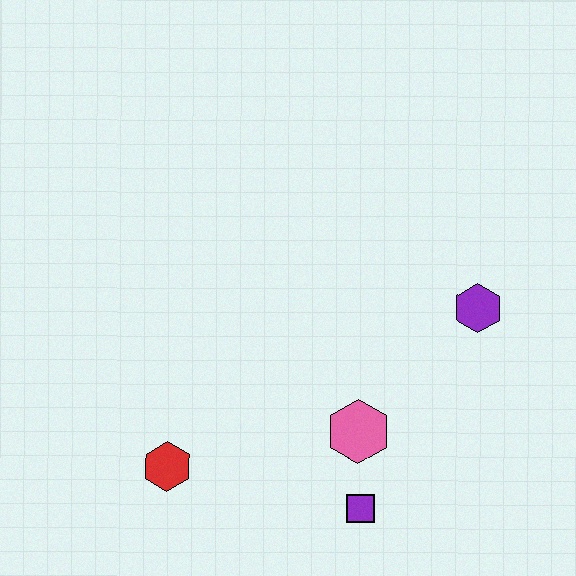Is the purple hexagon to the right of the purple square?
Yes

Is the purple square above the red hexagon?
No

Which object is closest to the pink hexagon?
The purple square is closest to the pink hexagon.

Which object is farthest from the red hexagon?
The purple hexagon is farthest from the red hexagon.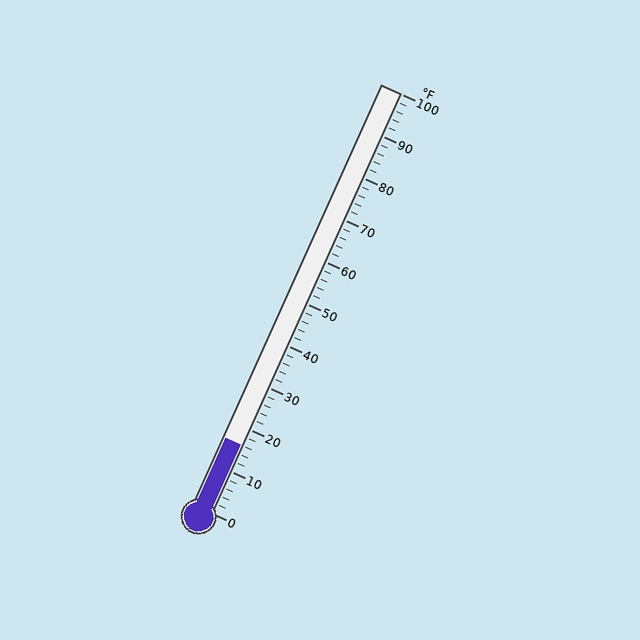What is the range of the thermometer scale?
The thermometer scale ranges from 0°F to 100°F.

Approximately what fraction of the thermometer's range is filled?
The thermometer is filled to approximately 15% of its range.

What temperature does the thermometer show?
The thermometer shows approximately 16°F.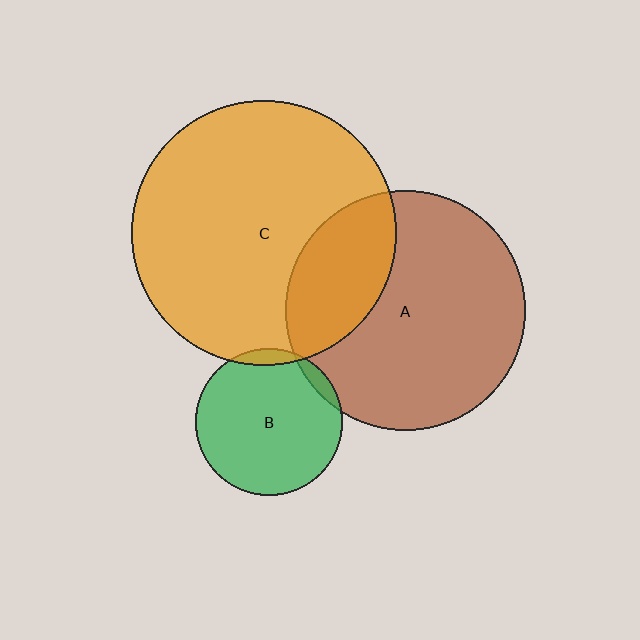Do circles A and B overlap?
Yes.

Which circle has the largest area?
Circle C (orange).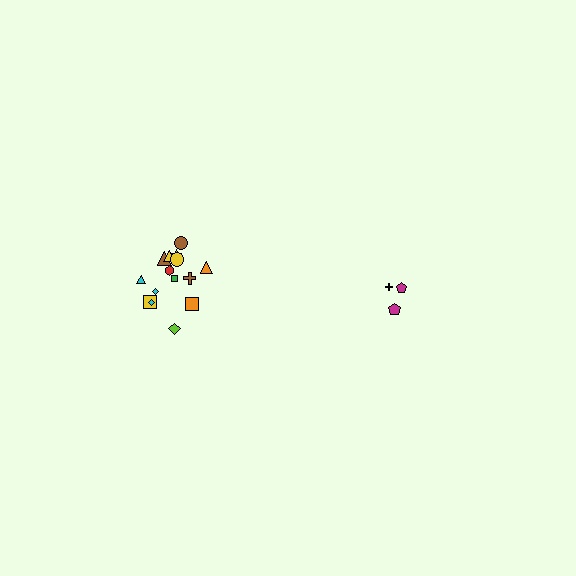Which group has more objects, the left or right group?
The left group.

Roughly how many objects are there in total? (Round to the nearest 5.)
Roughly 20 objects in total.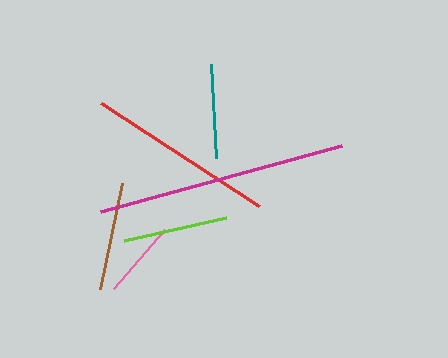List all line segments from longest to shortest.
From longest to shortest: magenta, red, brown, lime, teal, pink.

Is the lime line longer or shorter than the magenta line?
The magenta line is longer than the lime line.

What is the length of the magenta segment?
The magenta segment is approximately 249 pixels long.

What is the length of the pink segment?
The pink segment is approximately 78 pixels long.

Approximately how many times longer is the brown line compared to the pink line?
The brown line is approximately 1.4 times the length of the pink line.